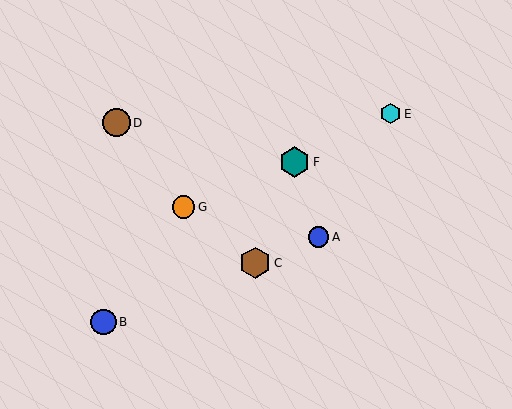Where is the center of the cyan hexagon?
The center of the cyan hexagon is at (391, 114).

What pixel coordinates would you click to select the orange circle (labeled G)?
Click at (184, 207) to select the orange circle G.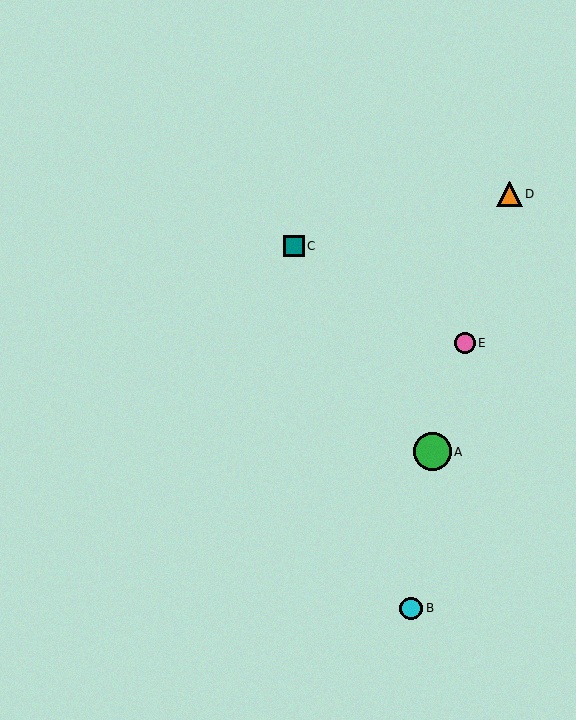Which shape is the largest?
The green circle (labeled A) is the largest.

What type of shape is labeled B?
Shape B is a cyan circle.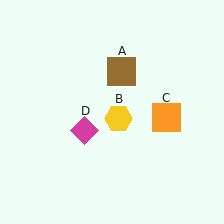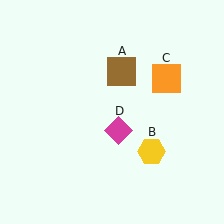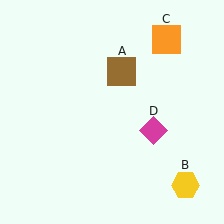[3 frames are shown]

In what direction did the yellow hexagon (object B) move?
The yellow hexagon (object B) moved down and to the right.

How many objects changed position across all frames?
3 objects changed position: yellow hexagon (object B), orange square (object C), magenta diamond (object D).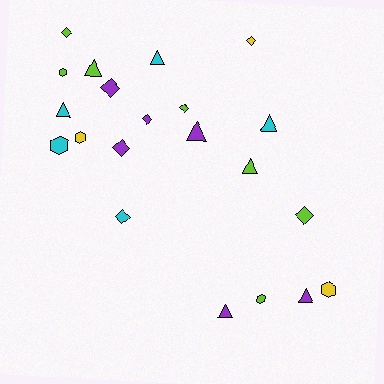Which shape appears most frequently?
Diamond, with 8 objects.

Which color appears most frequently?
Lime, with 7 objects.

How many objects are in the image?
There are 21 objects.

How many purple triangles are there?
There are 3 purple triangles.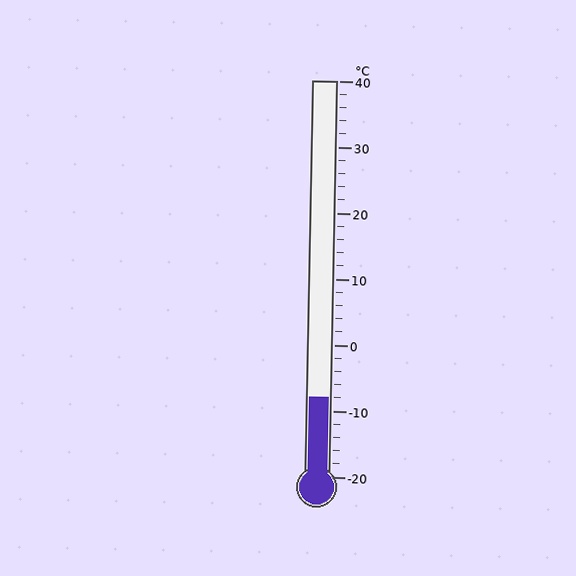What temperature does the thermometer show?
The thermometer shows approximately -8°C.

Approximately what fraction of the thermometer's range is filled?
The thermometer is filled to approximately 20% of its range.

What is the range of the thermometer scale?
The thermometer scale ranges from -20°C to 40°C.